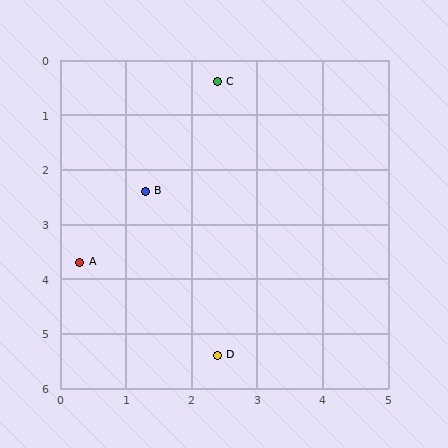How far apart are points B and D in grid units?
Points B and D are about 3.2 grid units apart.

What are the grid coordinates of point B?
Point B is at approximately (1.3, 2.4).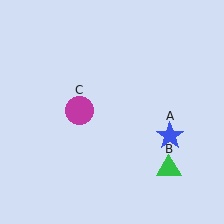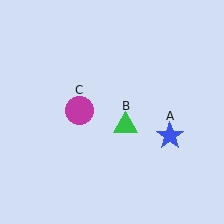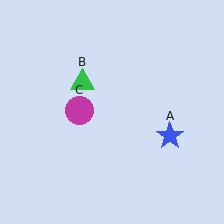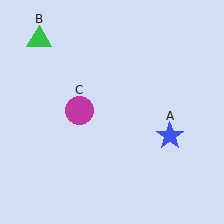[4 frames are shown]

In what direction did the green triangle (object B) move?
The green triangle (object B) moved up and to the left.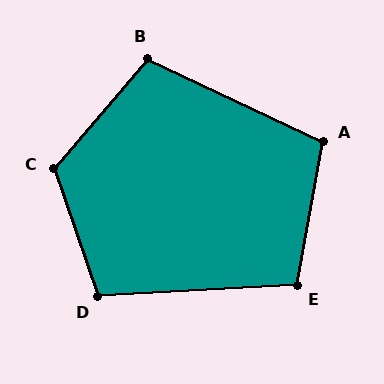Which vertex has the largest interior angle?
C, at approximately 120 degrees.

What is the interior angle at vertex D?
Approximately 106 degrees (obtuse).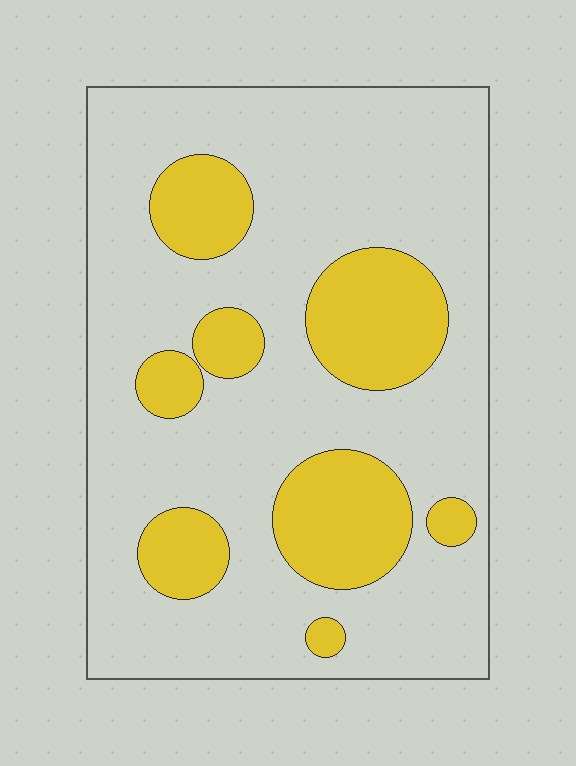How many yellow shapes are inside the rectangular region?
8.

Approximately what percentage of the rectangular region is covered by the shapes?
Approximately 25%.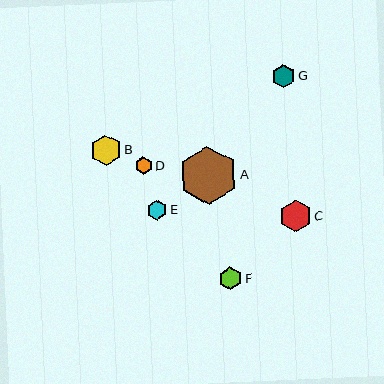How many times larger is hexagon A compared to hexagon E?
Hexagon A is approximately 2.9 times the size of hexagon E.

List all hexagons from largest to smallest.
From largest to smallest: A, C, B, F, G, E, D.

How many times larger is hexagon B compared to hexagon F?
Hexagon B is approximately 1.3 times the size of hexagon F.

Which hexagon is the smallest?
Hexagon D is the smallest with a size of approximately 18 pixels.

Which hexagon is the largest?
Hexagon A is the largest with a size of approximately 58 pixels.